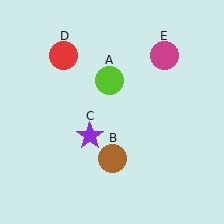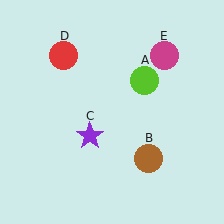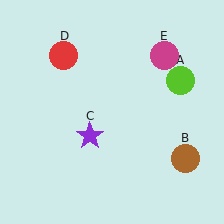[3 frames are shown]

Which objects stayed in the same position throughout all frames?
Purple star (object C) and red circle (object D) and magenta circle (object E) remained stationary.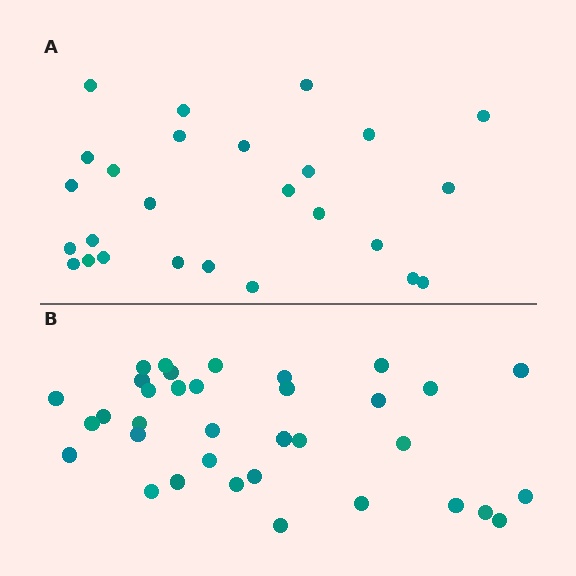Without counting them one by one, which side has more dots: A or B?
Region B (the bottom region) has more dots.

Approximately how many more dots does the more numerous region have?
Region B has roughly 8 or so more dots than region A.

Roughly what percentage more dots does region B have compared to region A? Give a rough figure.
About 35% more.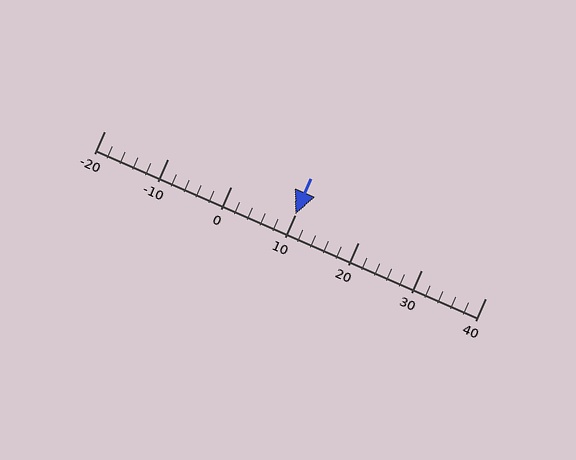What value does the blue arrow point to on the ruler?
The blue arrow points to approximately 10.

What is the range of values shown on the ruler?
The ruler shows values from -20 to 40.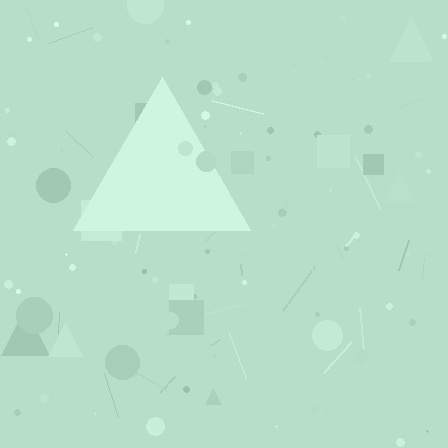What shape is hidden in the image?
A triangle is hidden in the image.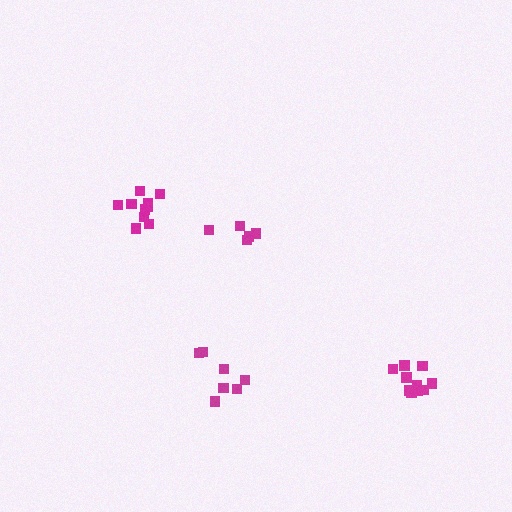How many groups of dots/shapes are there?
There are 4 groups.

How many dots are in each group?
Group 1: 10 dots, Group 2: 7 dots, Group 3: 5 dots, Group 4: 10 dots (32 total).